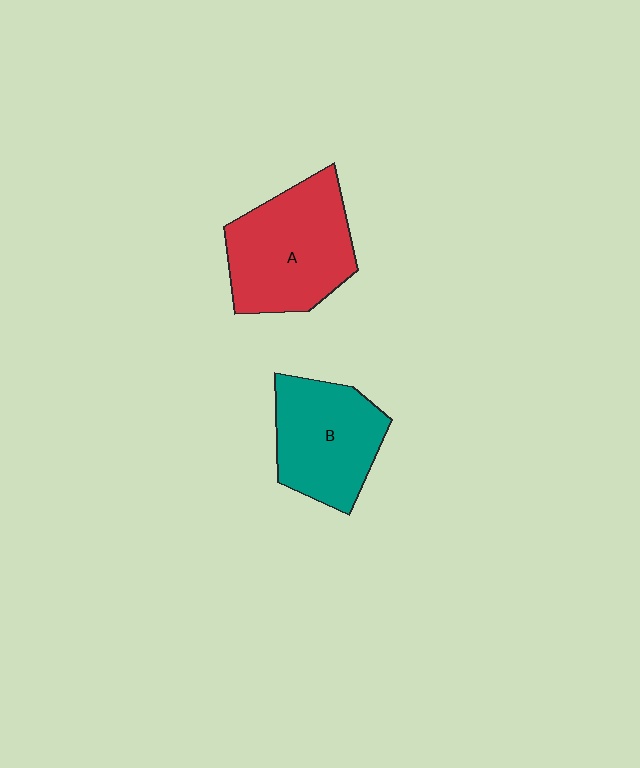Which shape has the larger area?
Shape A (red).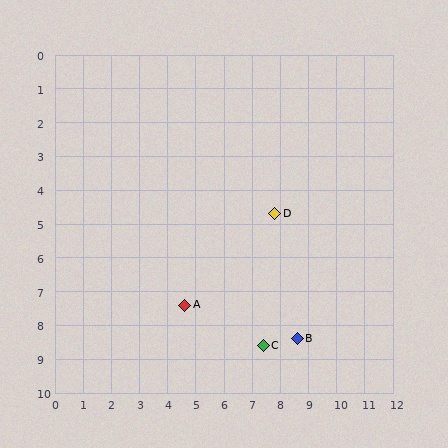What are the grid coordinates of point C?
Point C is at approximately (7.4, 8.6).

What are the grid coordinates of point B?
Point B is at approximately (8.6, 8.4).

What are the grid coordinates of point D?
Point D is at approximately (7.8, 4.7).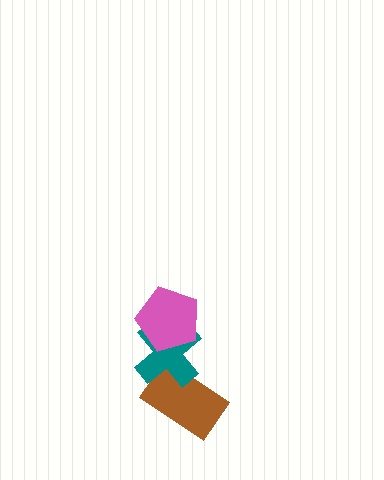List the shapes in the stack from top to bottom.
From top to bottom: the pink pentagon, the teal cross, the brown rectangle.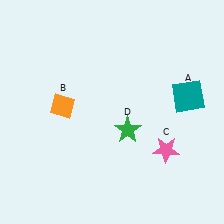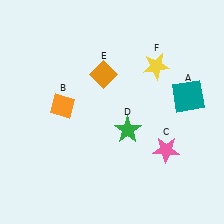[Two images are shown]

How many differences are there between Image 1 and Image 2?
There are 2 differences between the two images.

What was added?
An orange diamond (E), a yellow star (F) were added in Image 2.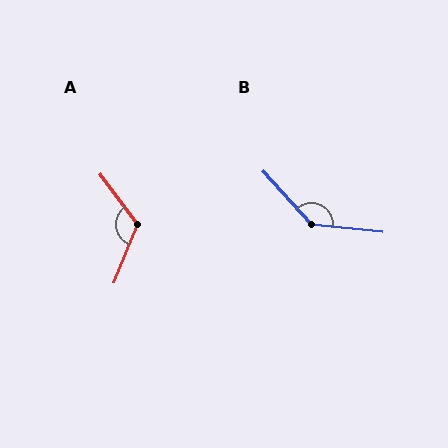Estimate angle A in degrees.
Approximately 122 degrees.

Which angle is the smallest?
A, at approximately 122 degrees.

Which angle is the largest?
B, at approximately 138 degrees.